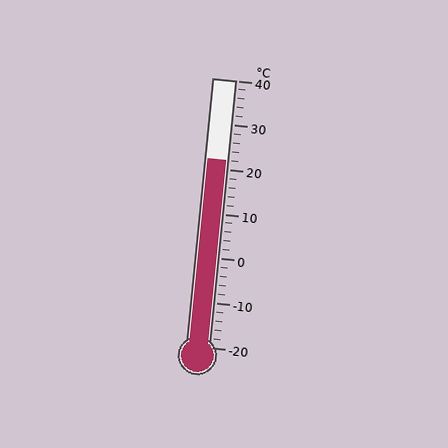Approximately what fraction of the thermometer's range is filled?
The thermometer is filled to approximately 70% of its range.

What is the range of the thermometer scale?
The thermometer scale ranges from -20°C to 40°C.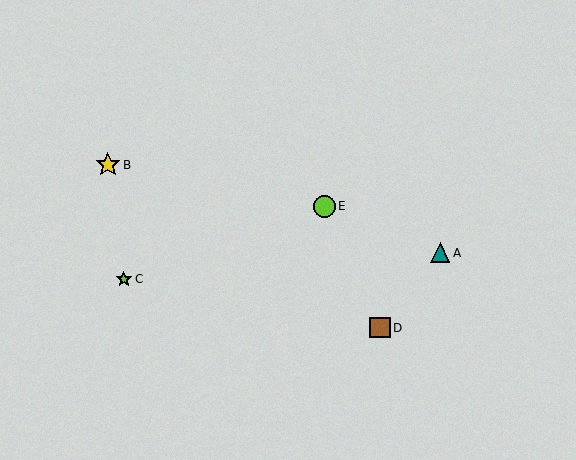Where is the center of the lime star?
The center of the lime star is at (124, 279).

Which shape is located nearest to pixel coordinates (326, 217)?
The lime circle (labeled E) at (324, 206) is nearest to that location.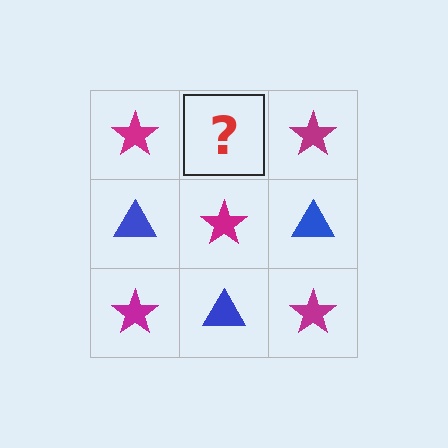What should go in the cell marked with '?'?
The missing cell should contain a blue triangle.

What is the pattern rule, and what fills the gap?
The rule is that it alternates magenta star and blue triangle in a checkerboard pattern. The gap should be filled with a blue triangle.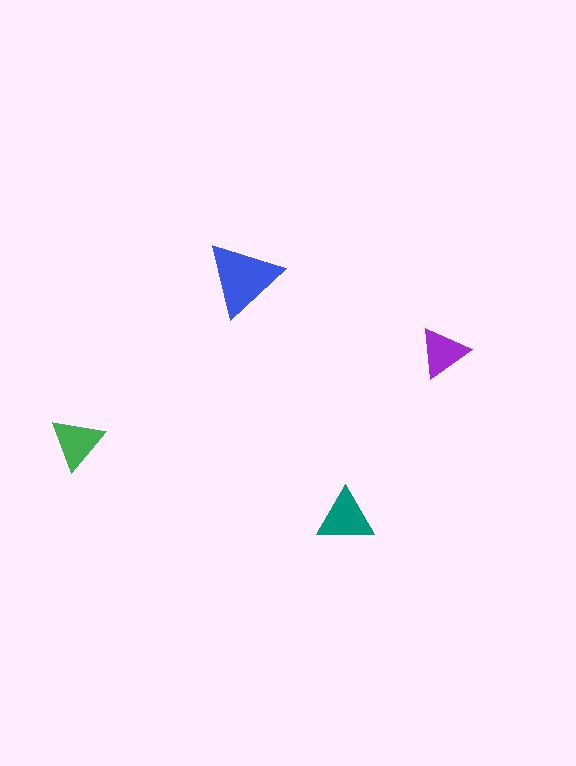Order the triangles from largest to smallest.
the blue one, the teal one, the green one, the purple one.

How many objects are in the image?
There are 4 objects in the image.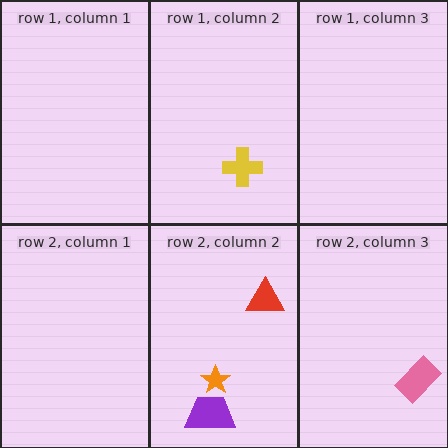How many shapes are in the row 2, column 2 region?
3.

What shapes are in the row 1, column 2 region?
The yellow cross.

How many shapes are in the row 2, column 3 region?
1.